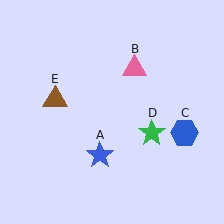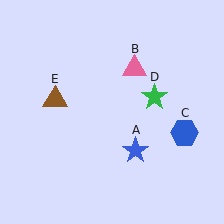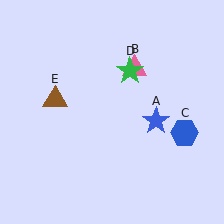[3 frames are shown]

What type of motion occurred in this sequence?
The blue star (object A), green star (object D) rotated counterclockwise around the center of the scene.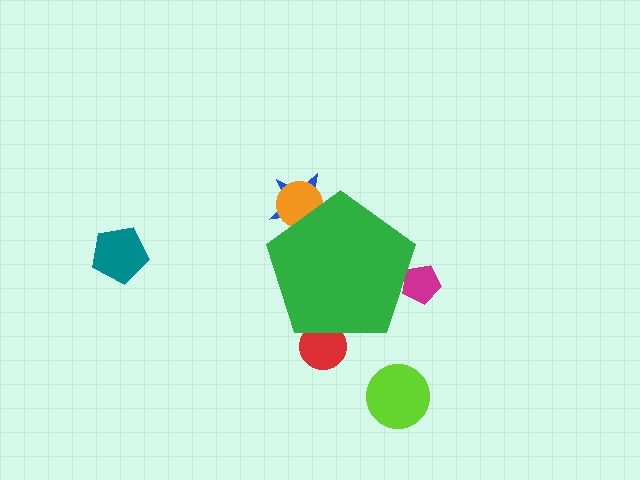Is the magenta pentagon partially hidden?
Yes, the magenta pentagon is partially hidden behind the green pentagon.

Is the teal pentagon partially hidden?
No, the teal pentagon is fully visible.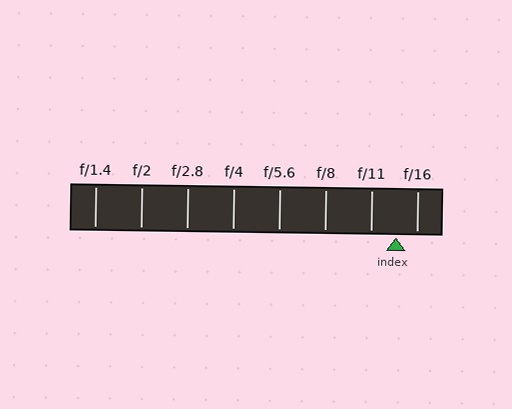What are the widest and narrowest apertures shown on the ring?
The widest aperture shown is f/1.4 and the narrowest is f/16.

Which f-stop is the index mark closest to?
The index mark is closest to f/16.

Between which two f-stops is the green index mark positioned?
The index mark is between f/11 and f/16.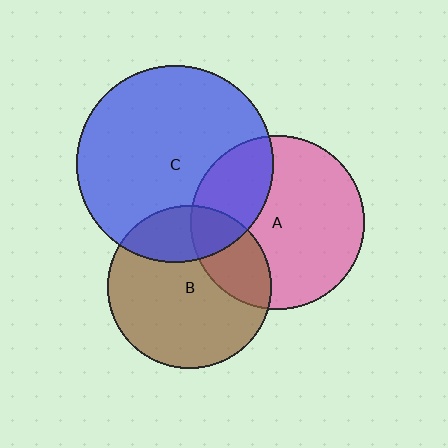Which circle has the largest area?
Circle C (blue).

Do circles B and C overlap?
Yes.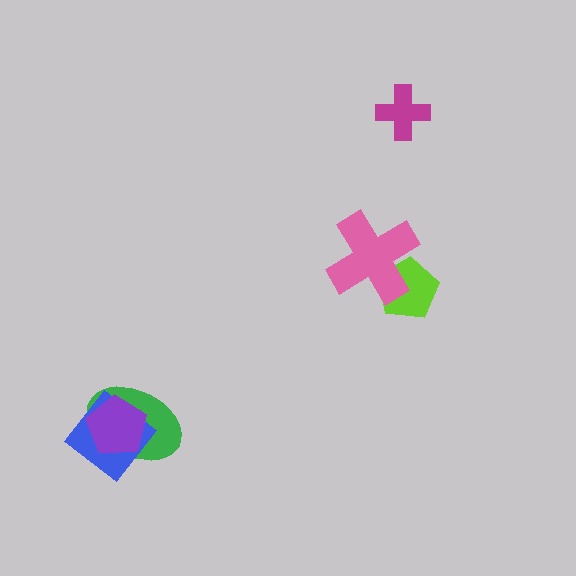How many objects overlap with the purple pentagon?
2 objects overlap with the purple pentagon.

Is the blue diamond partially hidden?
Yes, it is partially covered by another shape.